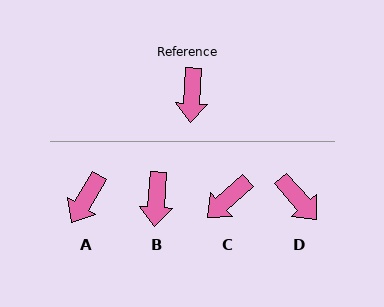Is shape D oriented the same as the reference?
No, it is off by about 45 degrees.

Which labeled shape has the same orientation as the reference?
B.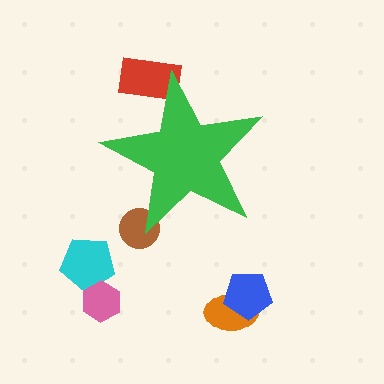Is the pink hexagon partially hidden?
No, the pink hexagon is fully visible.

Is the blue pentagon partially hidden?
No, the blue pentagon is fully visible.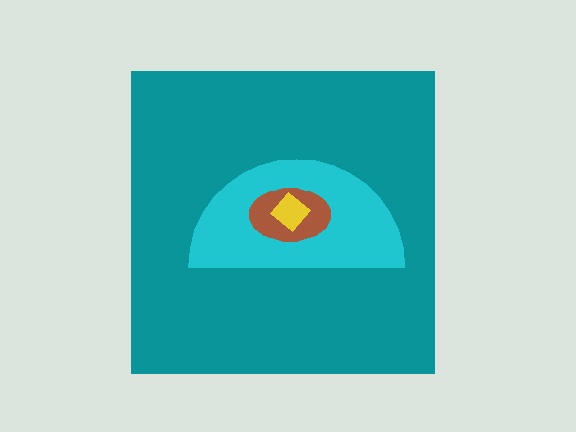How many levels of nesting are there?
4.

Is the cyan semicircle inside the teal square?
Yes.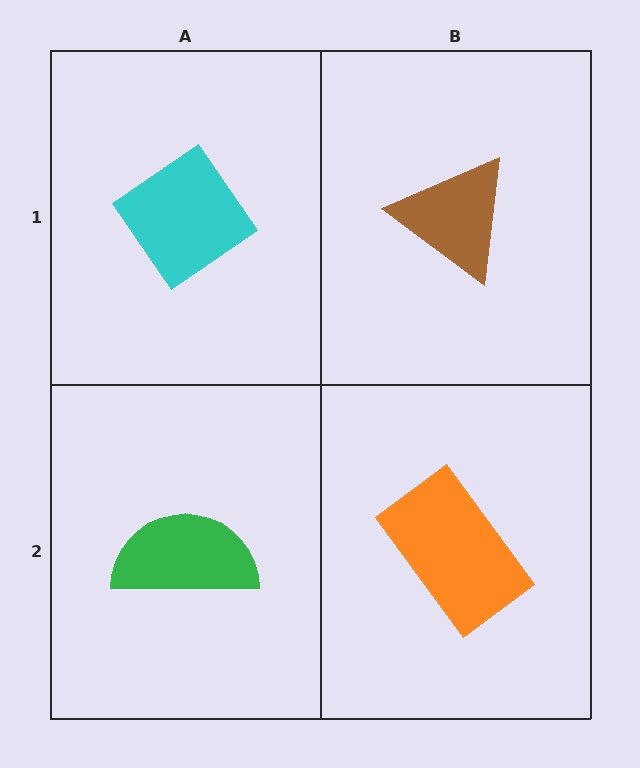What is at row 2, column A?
A green semicircle.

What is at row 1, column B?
A brown triangle.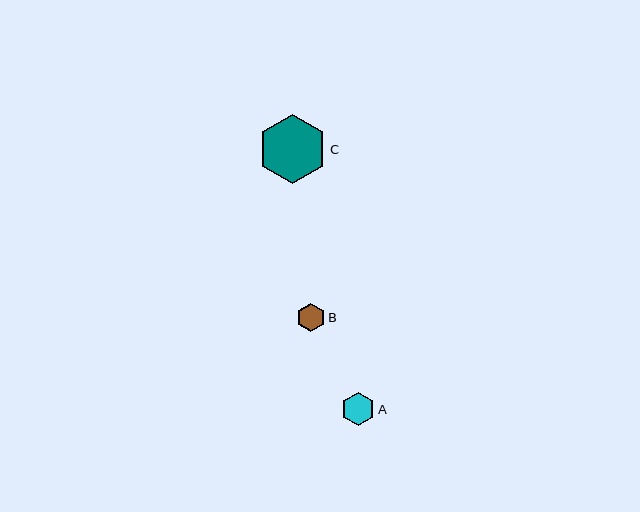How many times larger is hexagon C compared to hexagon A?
Hexagon C is approximately 2.1 times the size of hexagon A.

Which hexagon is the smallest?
Hexagon B is the smallest with a size of approximately 28 pixels.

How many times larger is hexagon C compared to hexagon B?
Hexagon C is approximately 2.4 times the size of hexagon B.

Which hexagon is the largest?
Hexagon C is the largest with a size of approximately 69 pixels.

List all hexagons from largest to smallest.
From largest to smallest: C, A, B.